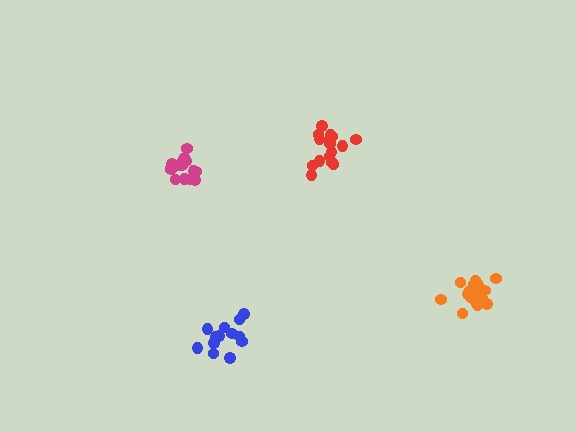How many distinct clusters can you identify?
There are 4 distinct clusters.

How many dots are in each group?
Group 1: 16 dots, Group 2: 14 dots, Group 3: 16 dots, Group 4: 17 dots (63 total).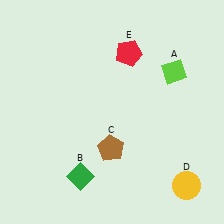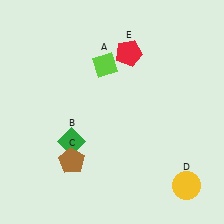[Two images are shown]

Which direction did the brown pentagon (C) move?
The brown pentagon (C) moved left.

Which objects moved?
The objects that moved are: the lime diamond (A), the green diamond (B), the brown pentagon (C).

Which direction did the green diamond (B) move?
The green diamond (B) moved up.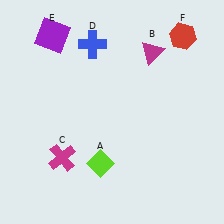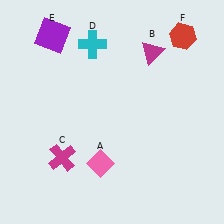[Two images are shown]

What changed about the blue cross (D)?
In Image 1, D is blue. In Image 2, it changed to cyan.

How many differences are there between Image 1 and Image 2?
There are 2 differences between the two images.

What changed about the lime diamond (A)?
In Image 1, A is lime. In Image 2, it changed to pink.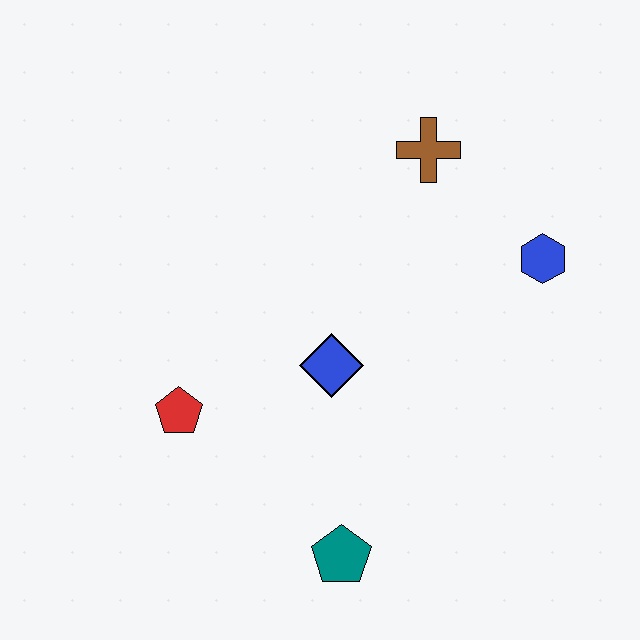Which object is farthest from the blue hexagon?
The red pentagon is farthest from the blue hexagon.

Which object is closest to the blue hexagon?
The brown cross is closest to the blue hexagon.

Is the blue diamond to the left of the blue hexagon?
Yes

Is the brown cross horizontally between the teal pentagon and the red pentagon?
No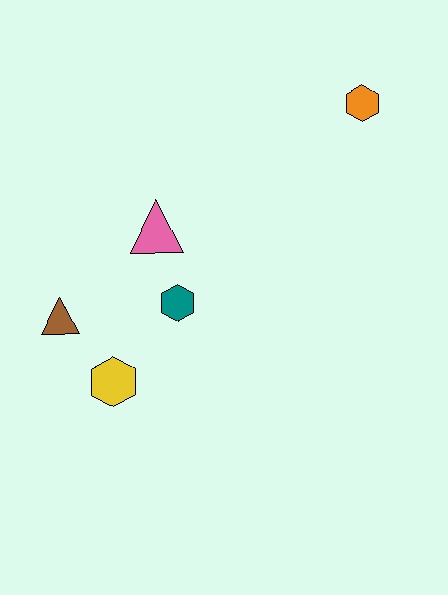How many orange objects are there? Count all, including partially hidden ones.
There is 1 orange object.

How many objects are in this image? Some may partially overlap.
There are 5 objects.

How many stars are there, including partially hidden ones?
There are no stars.